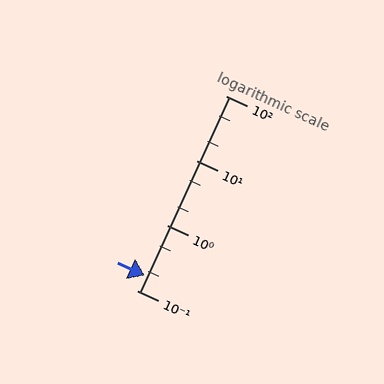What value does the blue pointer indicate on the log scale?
The pointer indicates approximately 0.17.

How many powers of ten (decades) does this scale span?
The scale spans 3 decades, from 0.1 to 100.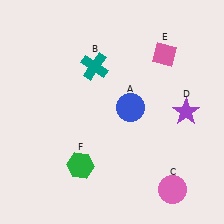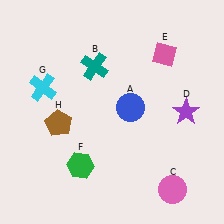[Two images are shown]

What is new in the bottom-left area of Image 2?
A brown pentagon (H) was added in the bottom-left area of Image 2.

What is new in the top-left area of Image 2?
A cyan cross (G) was added in the top-left area of Image 2.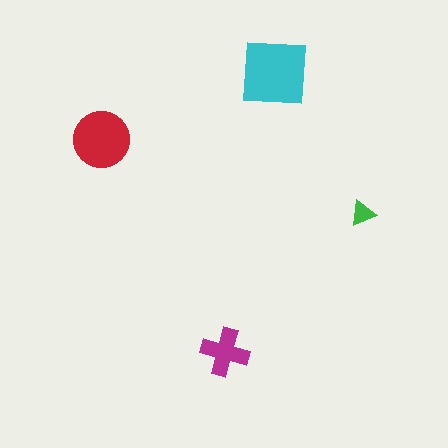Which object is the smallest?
The green triangle.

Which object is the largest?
The cyan square.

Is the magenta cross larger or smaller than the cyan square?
Smaller.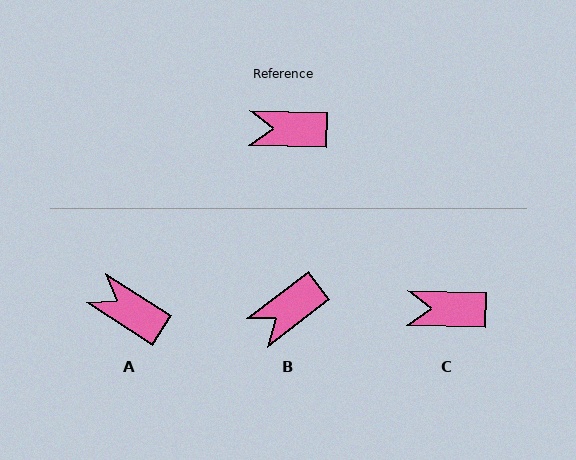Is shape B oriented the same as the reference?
No, it is off by about 39 degrees.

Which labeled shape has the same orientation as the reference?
C.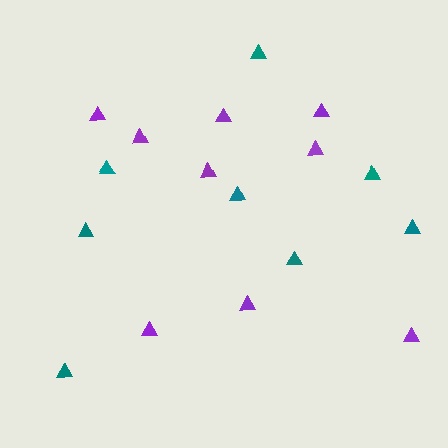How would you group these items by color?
There are 2 groups: one group of teal triangles (8) and one group of purple triangles (9).